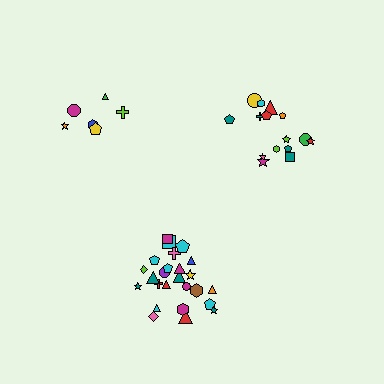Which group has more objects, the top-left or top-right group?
The top-right group.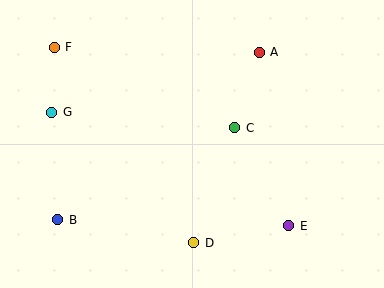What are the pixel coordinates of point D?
Point D is at (194, 243).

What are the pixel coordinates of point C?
Point C is at (235, 128).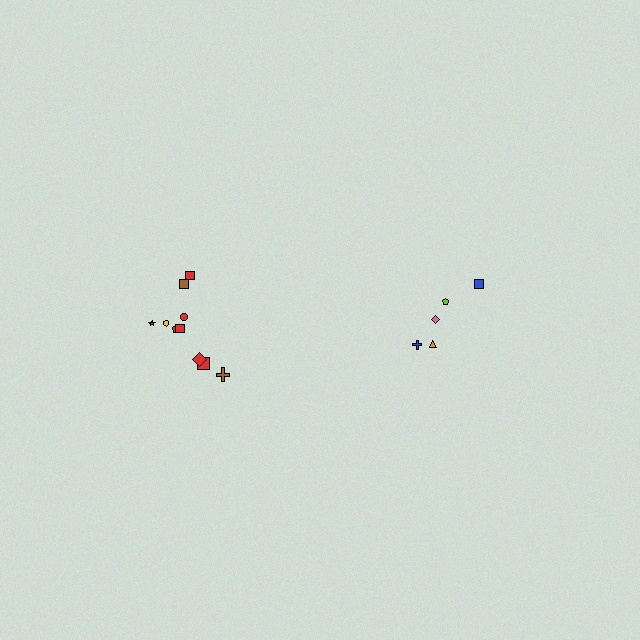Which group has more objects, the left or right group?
The left group.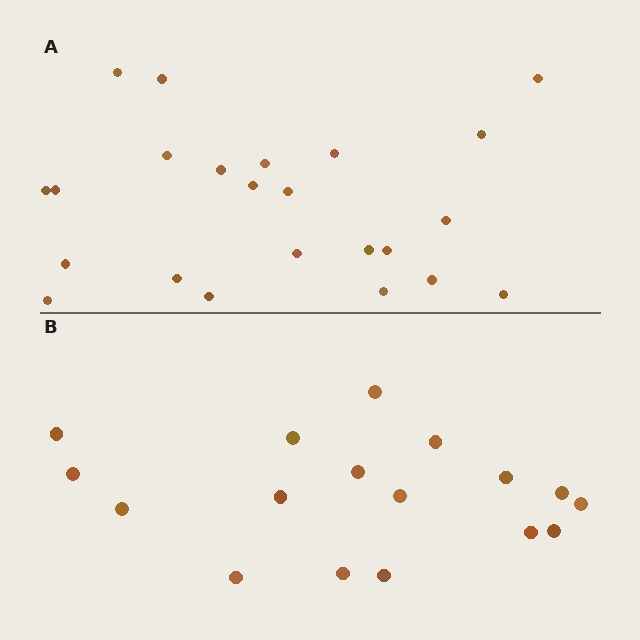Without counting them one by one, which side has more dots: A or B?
Region A (the top region) has more dots.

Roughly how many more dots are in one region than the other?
Region A has about 6 more dots than region B.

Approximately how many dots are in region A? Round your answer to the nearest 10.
About 20 dots. (The exact count is 23, which rounds to 20.)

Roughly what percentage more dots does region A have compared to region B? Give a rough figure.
About 35% more.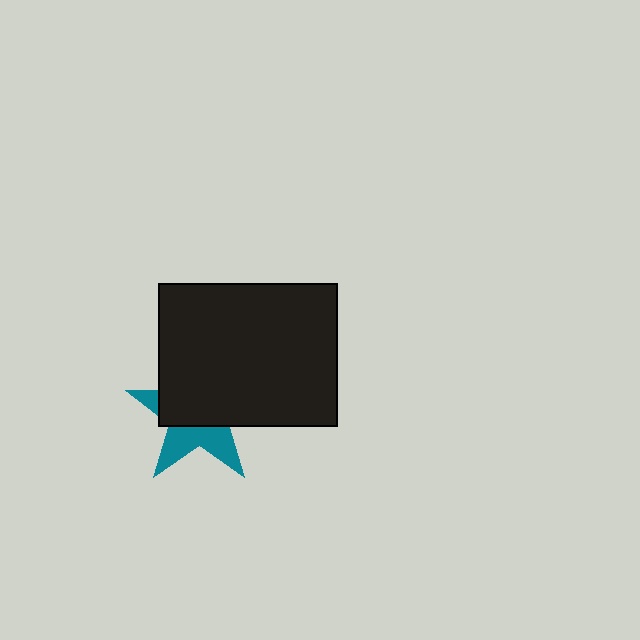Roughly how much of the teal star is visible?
A small part of it is visible (roughly 39%).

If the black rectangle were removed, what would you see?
You would see the complete teal star.